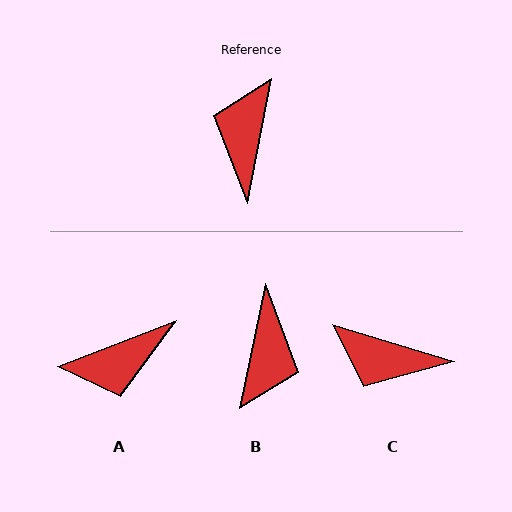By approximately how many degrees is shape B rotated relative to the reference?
Approximately 179 degrees counter-clockwise.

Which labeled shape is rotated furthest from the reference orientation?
B, about 179 degrees away.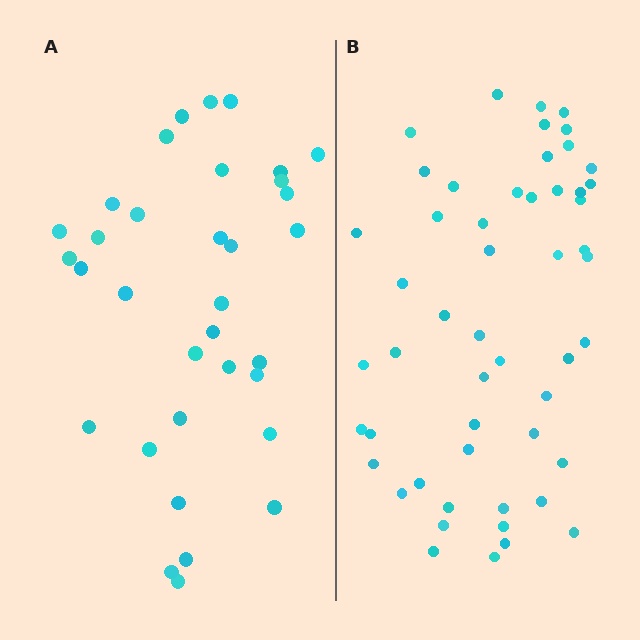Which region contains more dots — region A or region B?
Region B (the right region) has more dots.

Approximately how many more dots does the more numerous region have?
Region B has approximately 20 more dots than region A.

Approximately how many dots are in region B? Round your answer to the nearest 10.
About 50 dots. (The exact count is 52, which rounds to 50.)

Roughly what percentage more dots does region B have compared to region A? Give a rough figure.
About 55% more.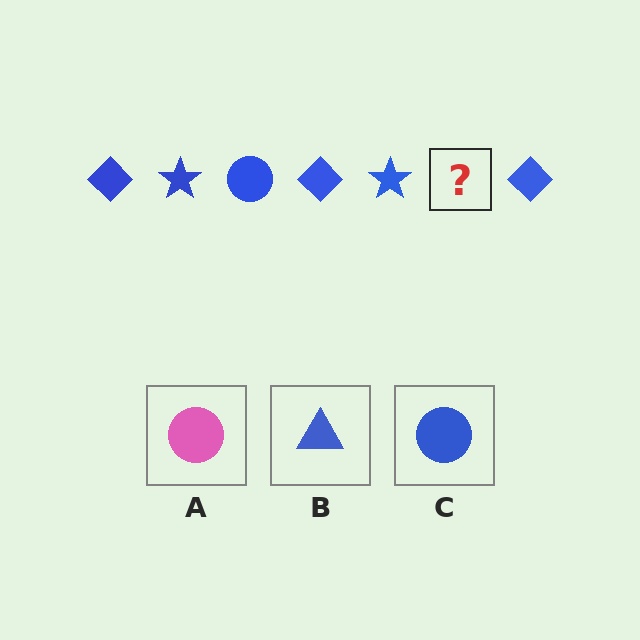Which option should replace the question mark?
Option C.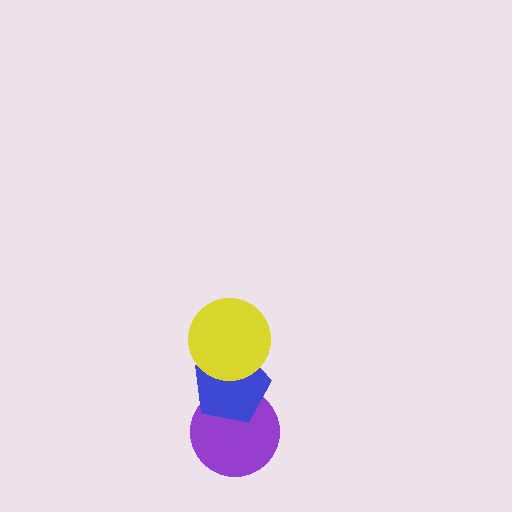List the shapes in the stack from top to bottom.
From top to bottom: the yellow circle, the blue pentagon, the purple circle.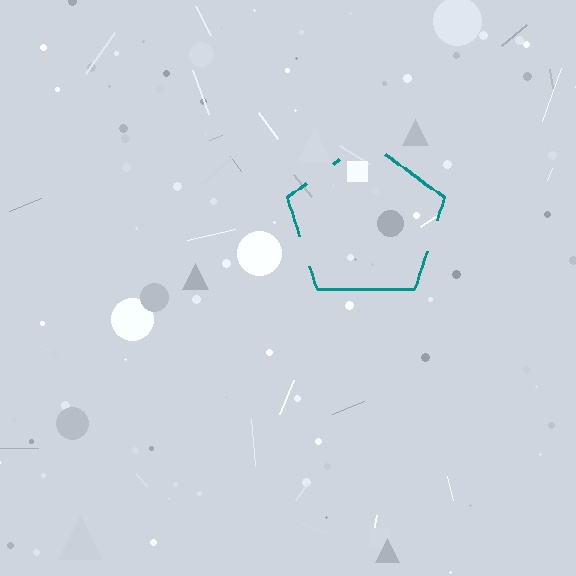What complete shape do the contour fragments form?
The contour fragments form a pentagon.